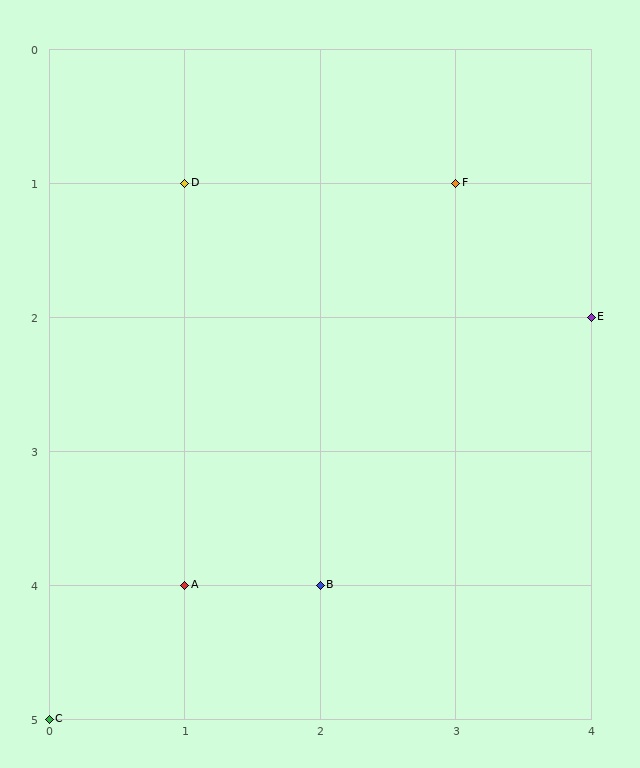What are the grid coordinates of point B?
Point B is at grid coordinates (2, 4).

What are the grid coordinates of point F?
Point F is at grid coordinates (3, 1).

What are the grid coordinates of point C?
Point C is at grid coordinates (0, 5).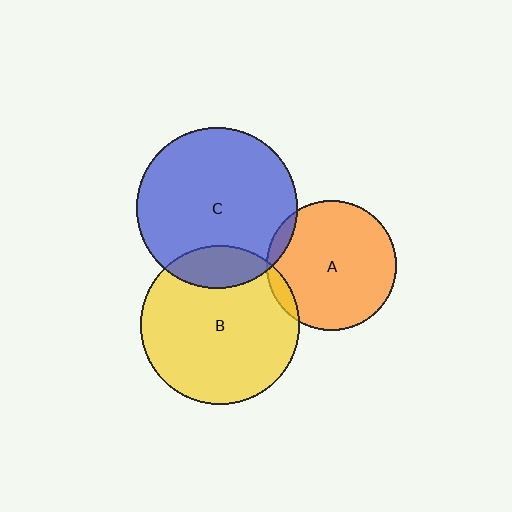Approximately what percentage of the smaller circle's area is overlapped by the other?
Approximately 5%.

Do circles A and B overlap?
Yes.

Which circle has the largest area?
Circle C (blue).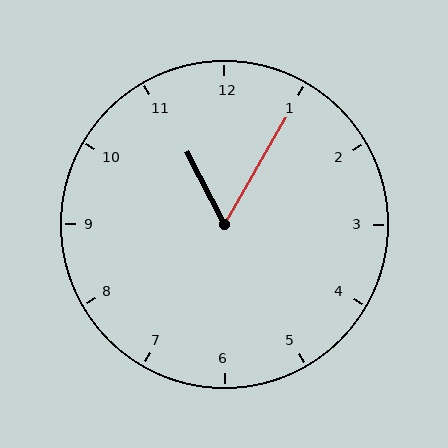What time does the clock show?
11:05.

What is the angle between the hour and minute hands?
Approximately 58 degrees.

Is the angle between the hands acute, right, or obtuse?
It is acute.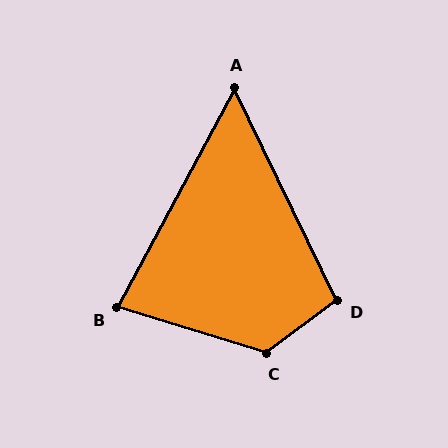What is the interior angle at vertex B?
Approximately 79 degrees (acute).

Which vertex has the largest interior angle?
C, at approximately 126 degrees.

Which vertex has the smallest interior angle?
A, at approximately 54 degrees.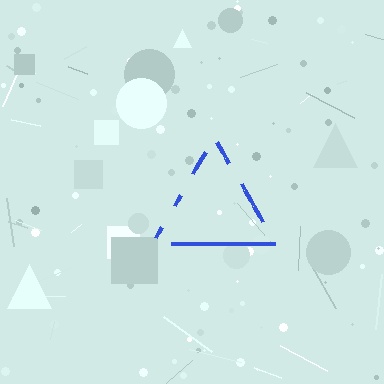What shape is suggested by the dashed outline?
The dashed outline suggests a triangle.